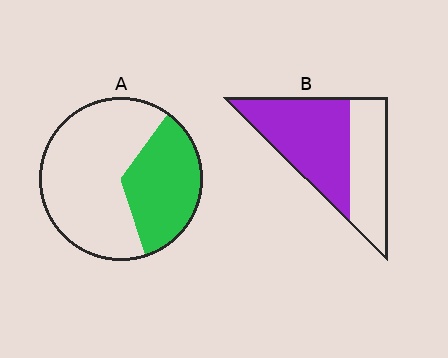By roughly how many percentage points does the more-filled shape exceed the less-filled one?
By roughly 25 percentage points (B over A).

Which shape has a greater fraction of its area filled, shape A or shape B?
Shape B.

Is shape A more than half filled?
No.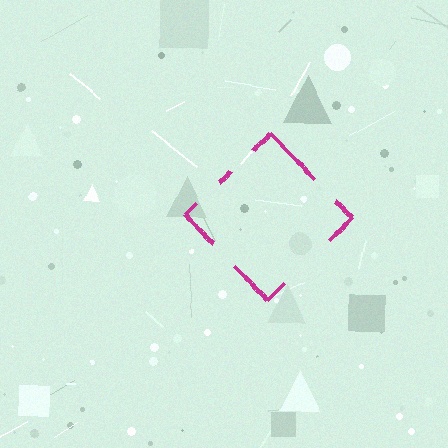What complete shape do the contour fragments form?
The contour fragments form a diamond.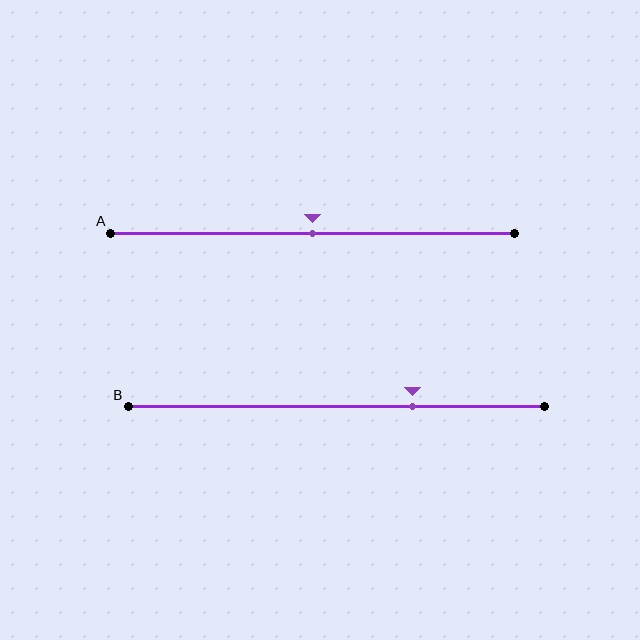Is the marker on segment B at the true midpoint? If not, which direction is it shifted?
No, the marker on segment B is shifted to the right by about 18% of the segment length.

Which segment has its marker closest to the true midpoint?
Segment A has its marker closest to the true midpoint.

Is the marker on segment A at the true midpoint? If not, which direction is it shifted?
Yes, the marker on segment A is at the true midpoint.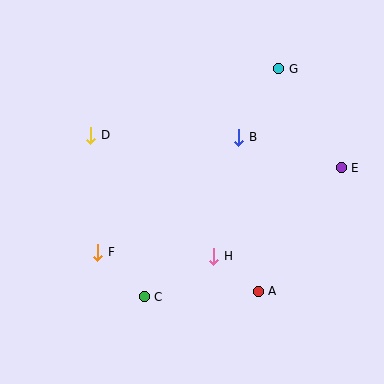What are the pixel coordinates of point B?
Point B is at (239, 137).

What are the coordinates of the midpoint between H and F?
The midpoint between H and F is at (156, 254).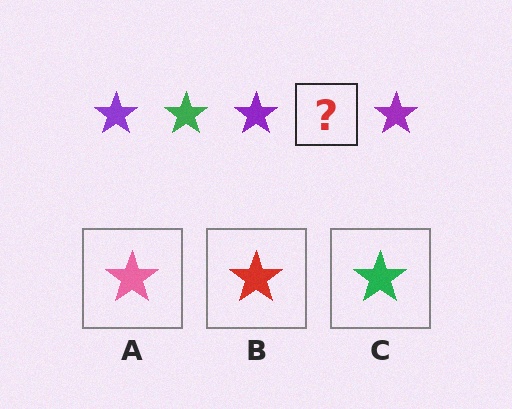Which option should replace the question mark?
Option C.